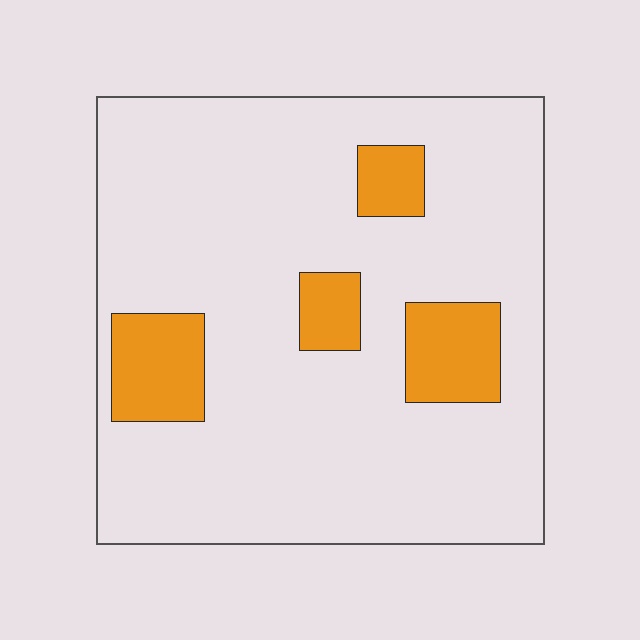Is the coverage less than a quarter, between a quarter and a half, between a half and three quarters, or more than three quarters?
Less than a quarter.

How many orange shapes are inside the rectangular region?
4.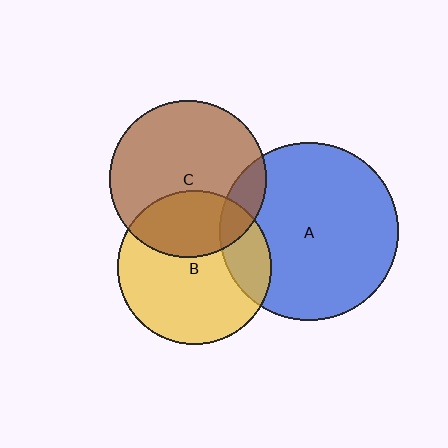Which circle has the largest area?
Circle A (blue).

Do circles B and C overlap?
Yes.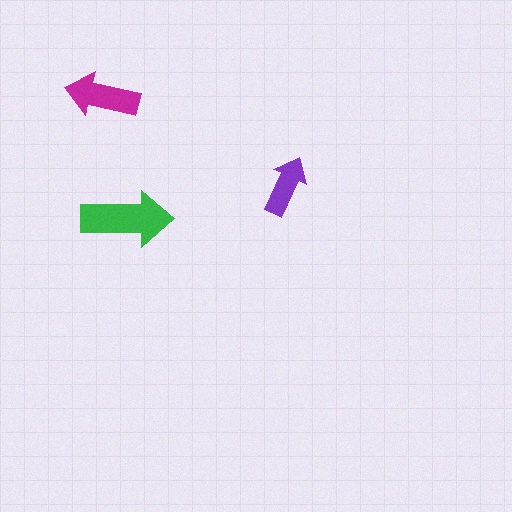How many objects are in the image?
There are 3 objects in the image.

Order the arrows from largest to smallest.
the green one, the magenta one, the purple one.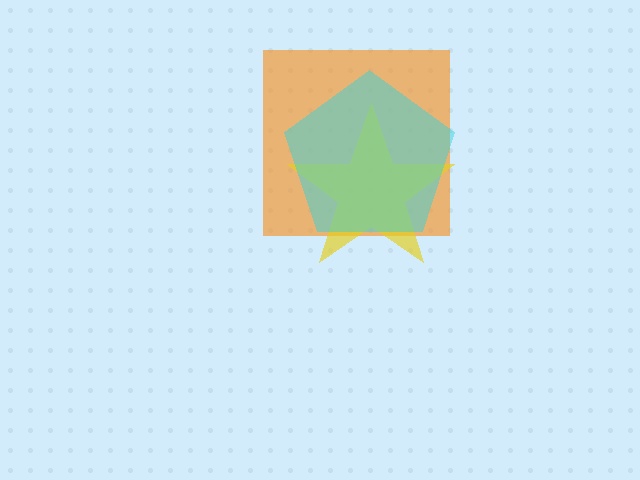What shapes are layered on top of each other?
The layered shapes are: an orange square, a yellow star, a cyan pentagon.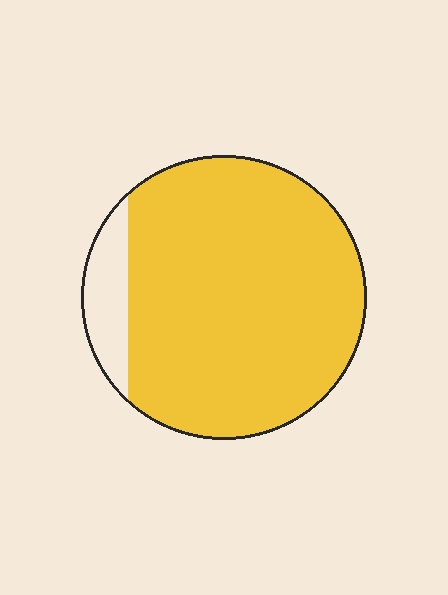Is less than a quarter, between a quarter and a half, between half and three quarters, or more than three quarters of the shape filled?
More than three quarters.